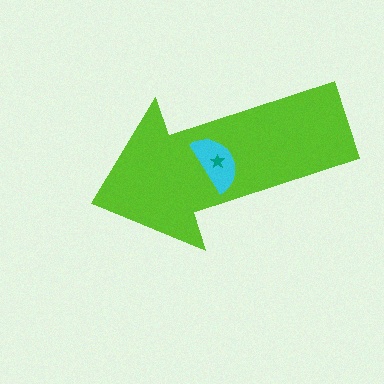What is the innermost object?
The teal star.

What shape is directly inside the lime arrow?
The cyan semicircle.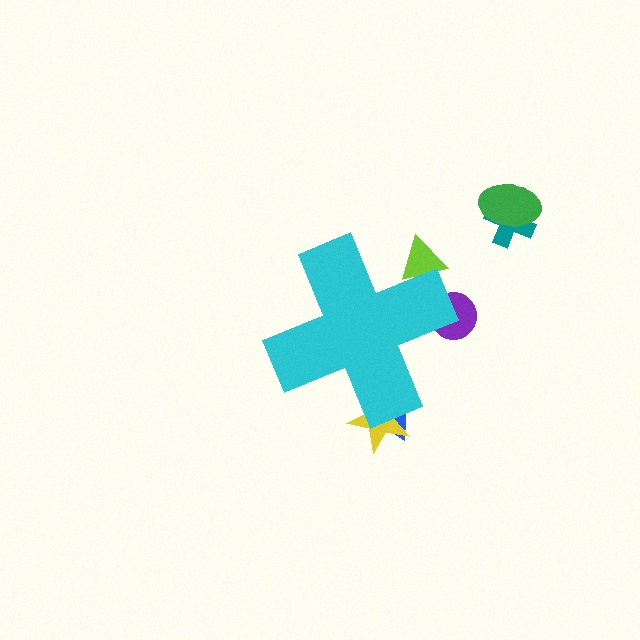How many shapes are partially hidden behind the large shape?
4 shapes are partially hidden.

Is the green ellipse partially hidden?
No, the green ellipse is fully visible.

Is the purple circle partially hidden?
Yes, the purple circle is partially hidden behind the cyan cross.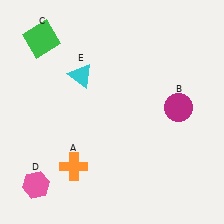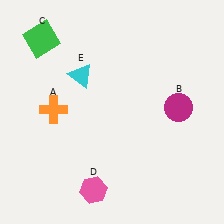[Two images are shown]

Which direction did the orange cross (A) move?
The orange cross (A) moved up.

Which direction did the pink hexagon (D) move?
The pink hexagon (D) moved right.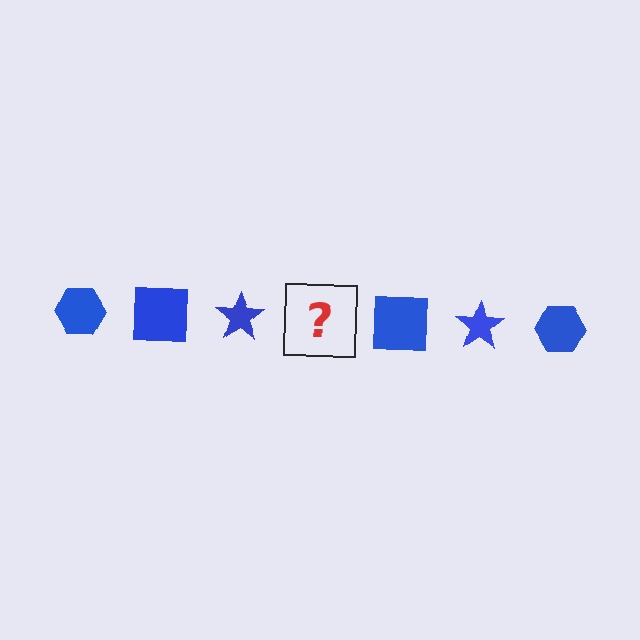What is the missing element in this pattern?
The missing element is a blue hexagon.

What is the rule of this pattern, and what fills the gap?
The rule is that the pattern cycles through hexagon, square, star shapes in blue. The gap should be filled with a blue hexagon.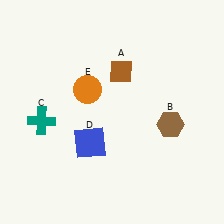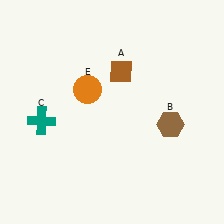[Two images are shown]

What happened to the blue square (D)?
The blue square (D) was removed in Image 2. It was in the bottom-left area of Image 1.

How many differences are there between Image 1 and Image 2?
There is 1 difference between the two images.